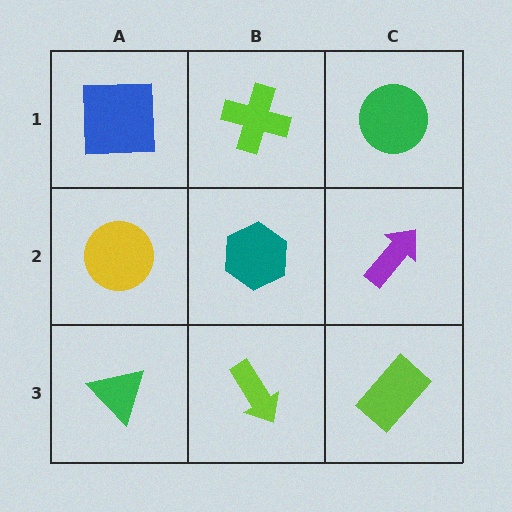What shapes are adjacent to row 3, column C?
A purple arrow (row 2, column C), a lime arrow (row 3, column B).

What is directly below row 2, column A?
A green triangle.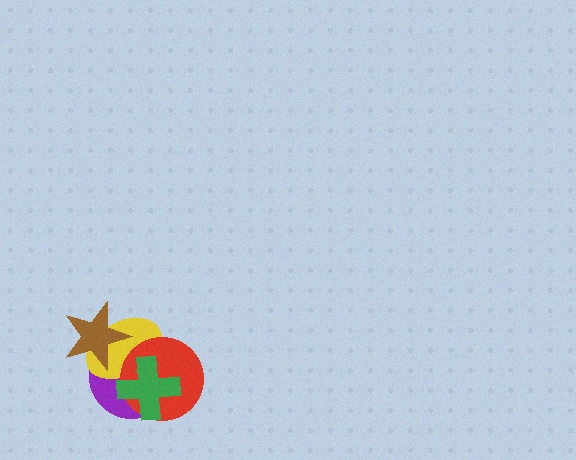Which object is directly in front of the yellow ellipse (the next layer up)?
The red circle is directly in front of the yellow ellipse.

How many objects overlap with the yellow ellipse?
4 objects overlap with the yellow ellipse.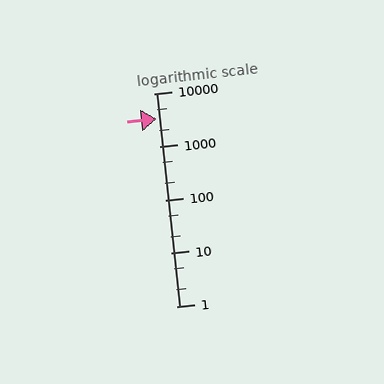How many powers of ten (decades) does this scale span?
The scale spans 4 decades, from 1 to 10000.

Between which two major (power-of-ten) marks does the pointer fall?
The pointer is between 1000 and 10000.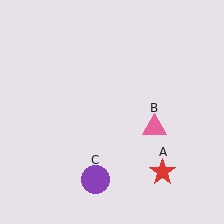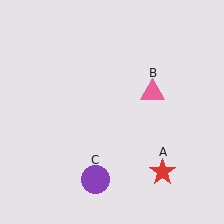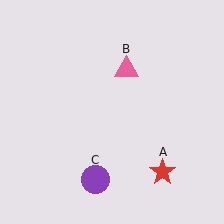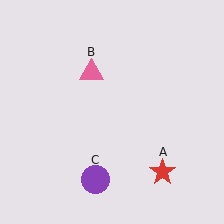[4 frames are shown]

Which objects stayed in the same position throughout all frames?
Red star (object A) and purple circle (object C) remained stationary.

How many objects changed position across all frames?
1 object changed position: pink triangle (object B).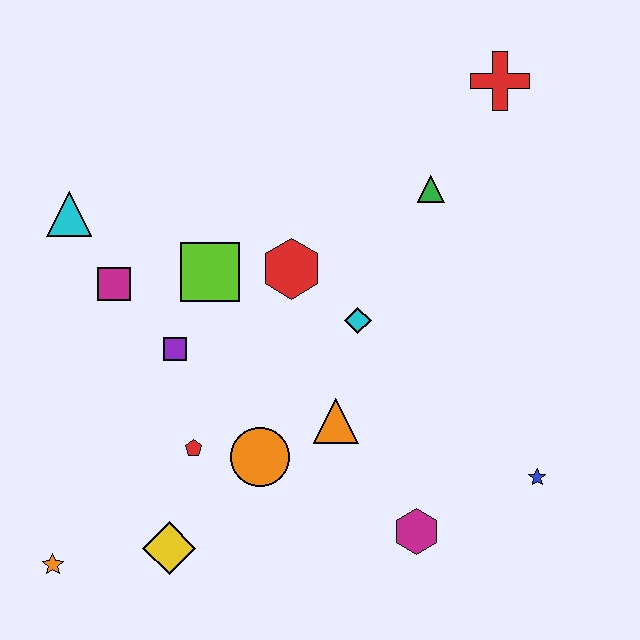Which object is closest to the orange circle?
The red pentagon is closest to the orange circle.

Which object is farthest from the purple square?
The red cross is farthest from the purple square.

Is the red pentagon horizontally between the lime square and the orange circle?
No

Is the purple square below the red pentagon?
No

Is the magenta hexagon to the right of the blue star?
No